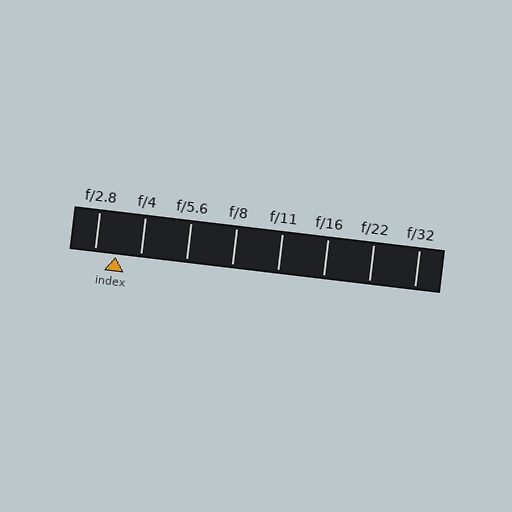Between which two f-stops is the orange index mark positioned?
The index mark is between f/2.8 and f/4.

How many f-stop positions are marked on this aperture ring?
There are 8 f-stop positions marked.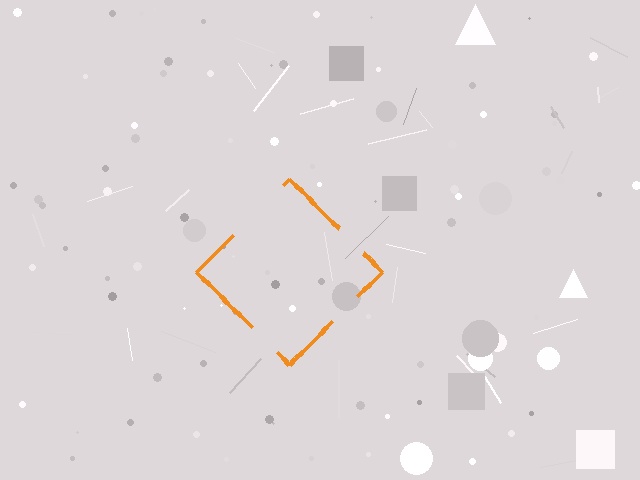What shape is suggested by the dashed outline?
The dashed outline suggests a diamond.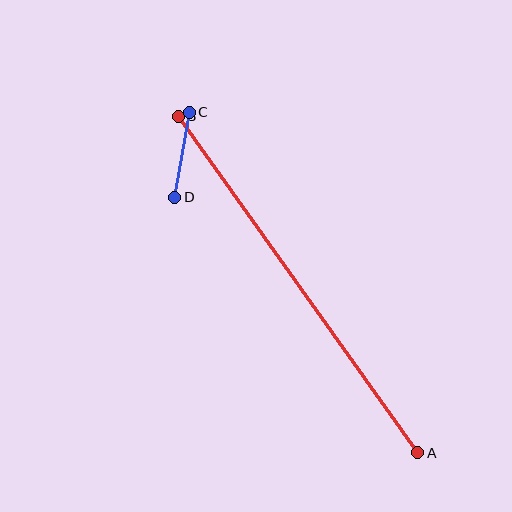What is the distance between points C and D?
The distance is approximately 86 pixels.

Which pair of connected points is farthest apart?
Points A and B are farthest apart.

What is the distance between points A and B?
The distance is approximately 413 pixels.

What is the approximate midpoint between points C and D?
The midpoint is at approximately (182, 155) pixels.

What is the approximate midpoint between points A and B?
The midpoint is at approximately (298, 285) pixels.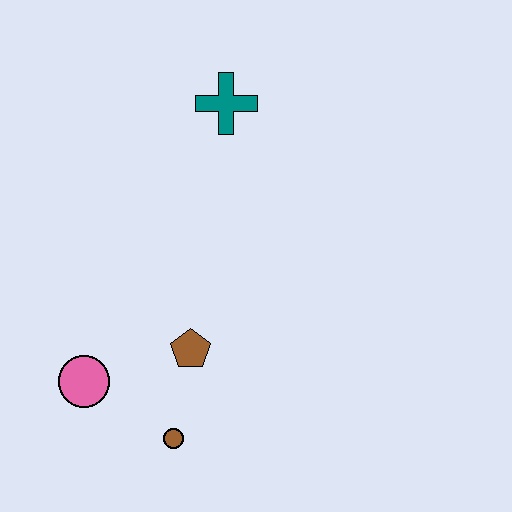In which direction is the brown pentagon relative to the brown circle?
The brown pentagon is above the brown circle.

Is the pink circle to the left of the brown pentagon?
Yes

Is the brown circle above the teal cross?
No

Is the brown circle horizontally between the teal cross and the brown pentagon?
No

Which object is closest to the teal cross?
The brown pentagon is closest to the teal cross.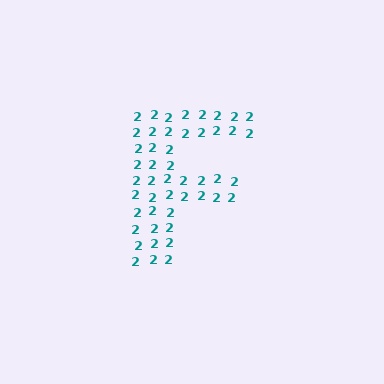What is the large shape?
The large shape is the letter F.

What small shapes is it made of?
It is made of small digit 2's.